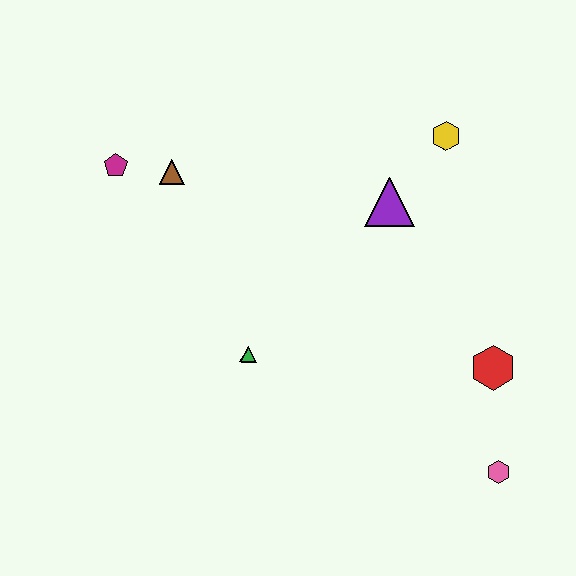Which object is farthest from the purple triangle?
The pink hexagon is farthest from the purple triangle.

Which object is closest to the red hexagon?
The pink hexagon is closest to the red hexagon.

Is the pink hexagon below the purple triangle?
Yes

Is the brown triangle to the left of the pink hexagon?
Yes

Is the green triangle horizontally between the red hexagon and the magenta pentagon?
Yes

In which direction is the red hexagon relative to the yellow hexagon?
The red hexagon is below the yellow hexagon.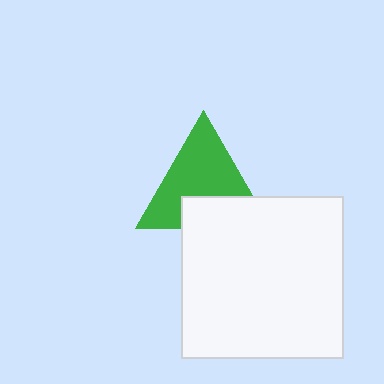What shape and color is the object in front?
The object in front is a white square.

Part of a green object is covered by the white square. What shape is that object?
It is a triangle.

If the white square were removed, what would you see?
You would see the complete green triangle.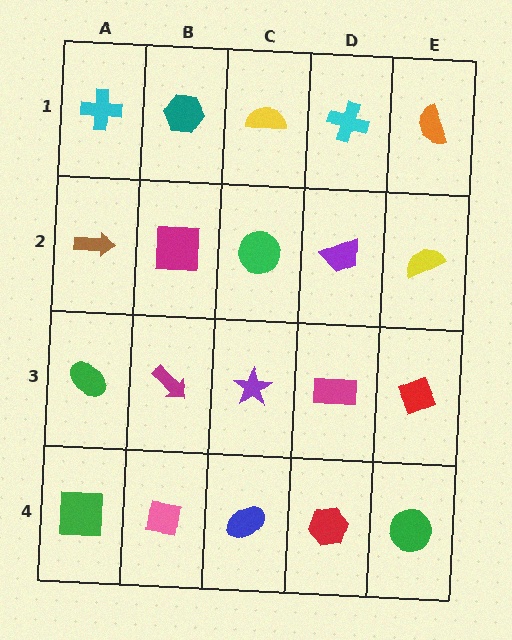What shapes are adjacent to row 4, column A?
A green ellipse (row 3, column A), a pink square (row 4, column B).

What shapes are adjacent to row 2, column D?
A cyan cross (row 1, column D), a magenta rectangle (row 3, column D), a green circle (row 2, column C), a yellow semicircle (row 2, column E).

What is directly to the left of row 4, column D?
A blue ellipse.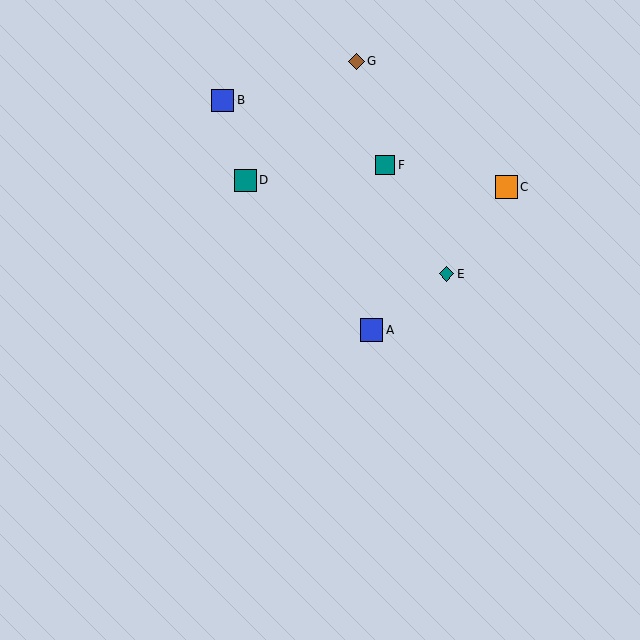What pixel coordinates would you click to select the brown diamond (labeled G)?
Click at (356, 61) to select the brown diamond G.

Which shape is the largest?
The blue square (labeled A) is the largest.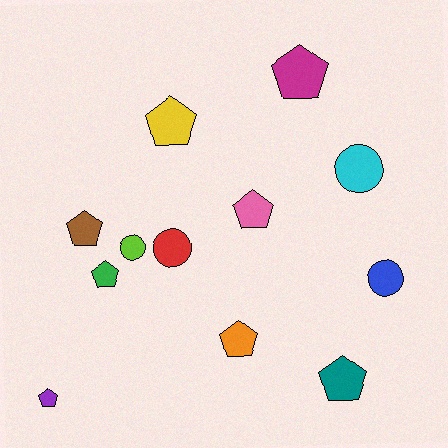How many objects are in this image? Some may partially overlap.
There are 12 objects.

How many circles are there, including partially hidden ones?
There are 4 circles.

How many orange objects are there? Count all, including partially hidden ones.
There is 1 orange object.